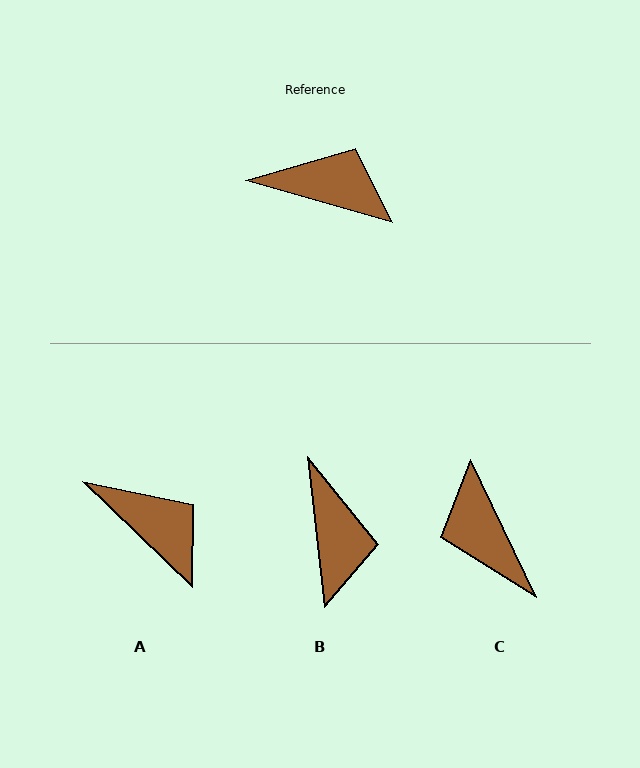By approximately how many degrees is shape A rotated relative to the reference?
Approximately 28 degrees clockwise.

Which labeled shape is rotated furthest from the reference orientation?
C, about 132 degrees away.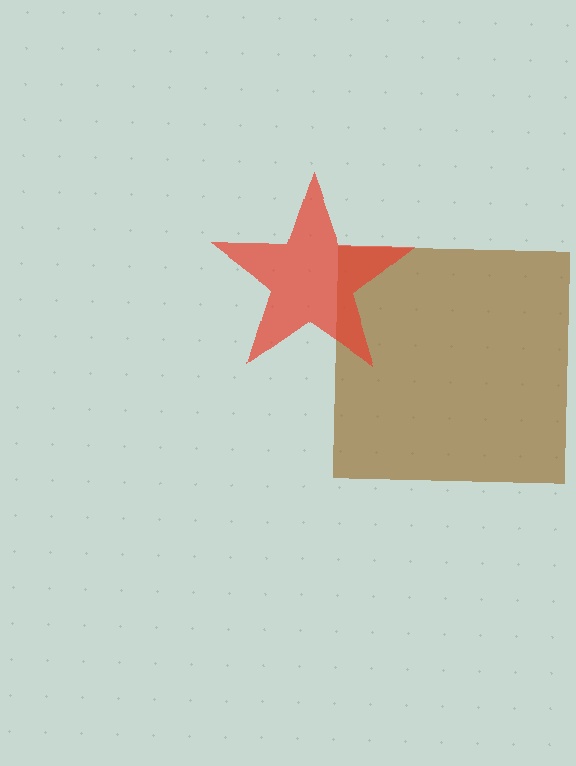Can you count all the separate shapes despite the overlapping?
Yes, there are 2 separate shapes.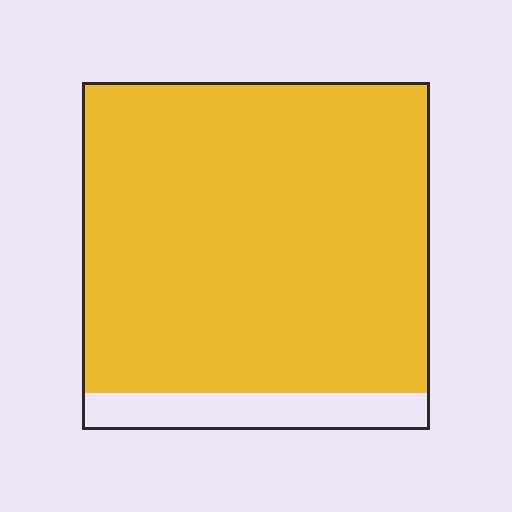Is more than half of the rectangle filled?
Yes.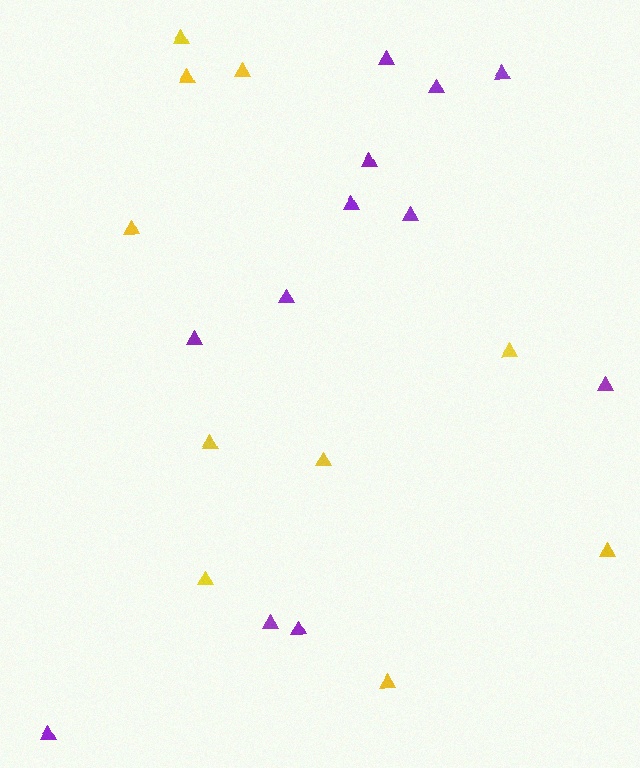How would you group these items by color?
There are 2 groups: one group of yellow triangles (10) and one group of purple triangles (12).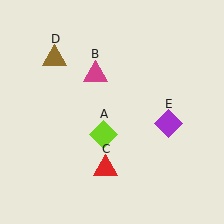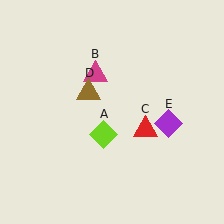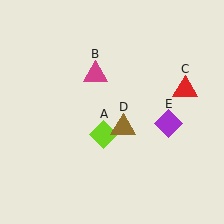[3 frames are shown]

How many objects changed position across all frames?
2 objects changed position: red triangle (object C), brown triangle (object D).